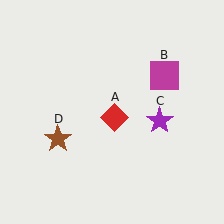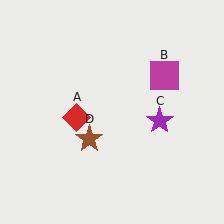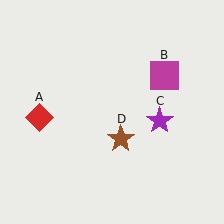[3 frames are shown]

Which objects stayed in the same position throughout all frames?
Magenta square (object B) and purple star (object C) remained stationary.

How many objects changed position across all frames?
2 objects changed position: red diamond (object A), brown star (object D).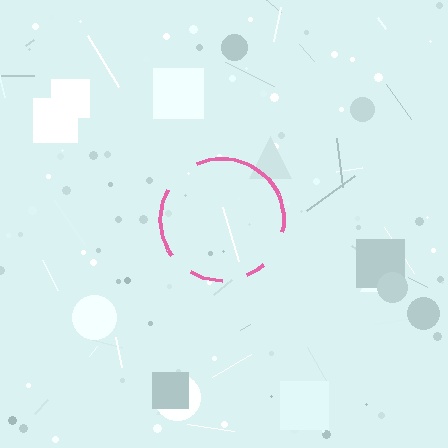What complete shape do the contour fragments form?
The contour fragments form a circle.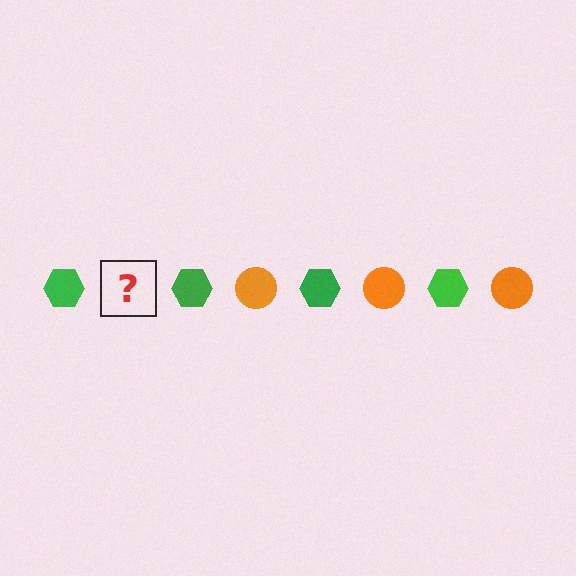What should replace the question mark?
The question mark should be replaced with an orange circle.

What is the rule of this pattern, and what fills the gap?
The rule is that the pattern alternates between green hexagon and orange circle. The gap should be filled with an orange circle.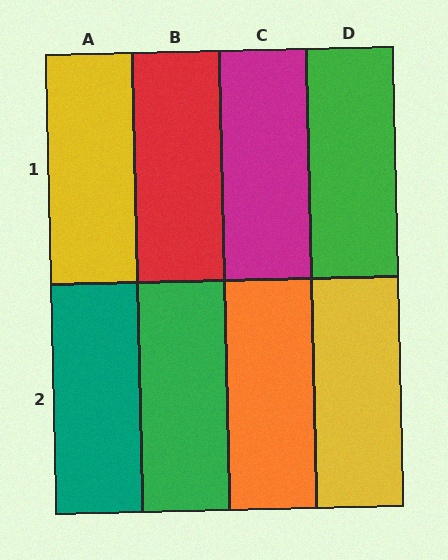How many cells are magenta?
1 cell is magenta.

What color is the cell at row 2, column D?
Yellow.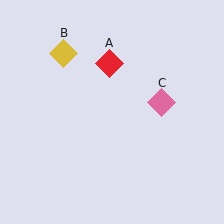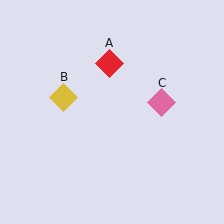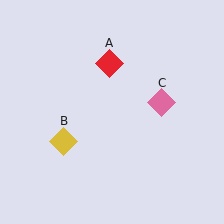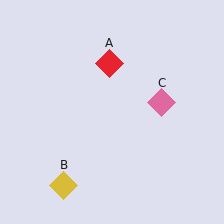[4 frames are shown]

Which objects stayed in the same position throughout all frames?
Red diamond (object A) and pink diamond (object C) remained stationary.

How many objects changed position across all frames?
1 object changed position: yellow diamond (object B).